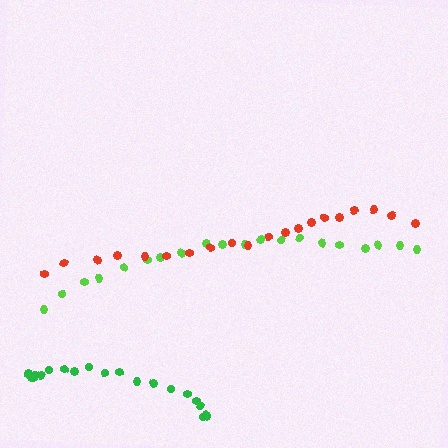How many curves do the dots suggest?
There are 3 distinct paths.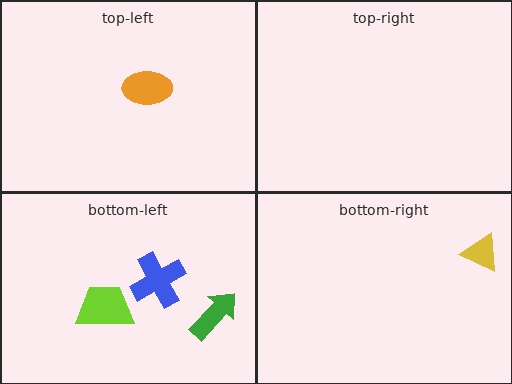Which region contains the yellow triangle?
The bottom-right region.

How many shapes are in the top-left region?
1.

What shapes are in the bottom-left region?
The blue cross, the lime trapezoid, the green arrow.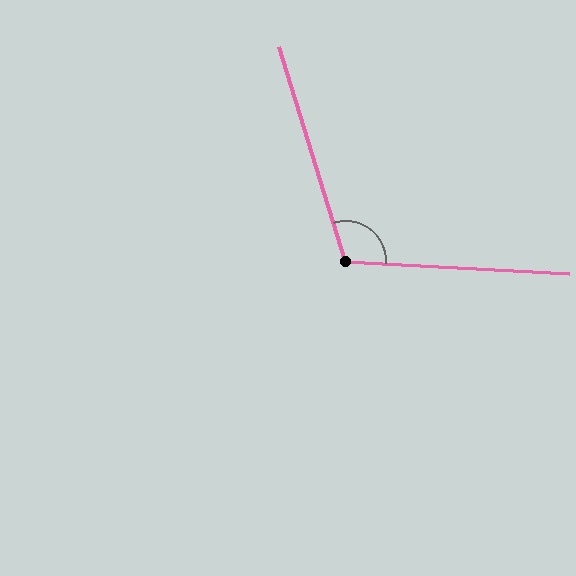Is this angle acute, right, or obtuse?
It is obtuse.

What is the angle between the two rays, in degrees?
Approximately 110 degrees.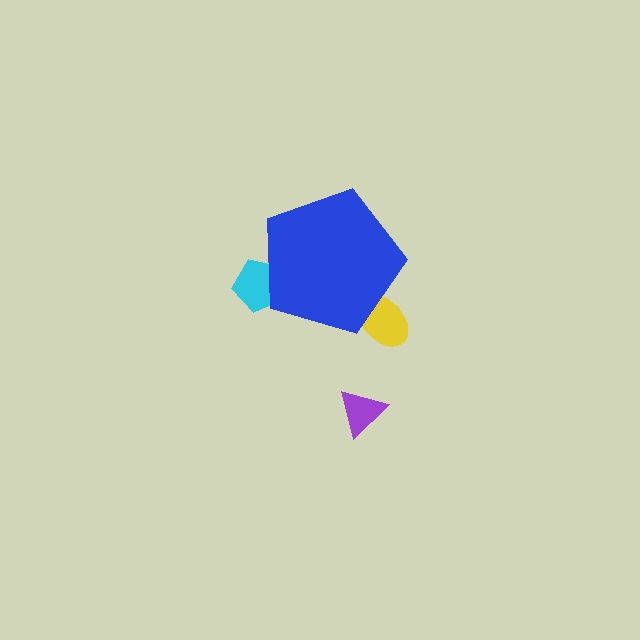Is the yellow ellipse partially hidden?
Yes, the yellow ellipse is partially hidden behind the blue pentagon.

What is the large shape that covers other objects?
A blue pentagon.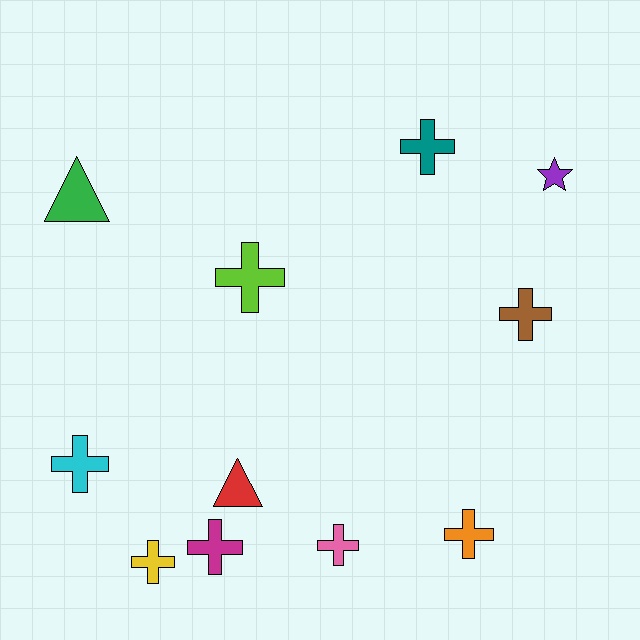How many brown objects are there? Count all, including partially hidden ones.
There is 1 brown object.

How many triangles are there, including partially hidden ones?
There are 2 triangles.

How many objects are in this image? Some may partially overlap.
There are 11 objects.